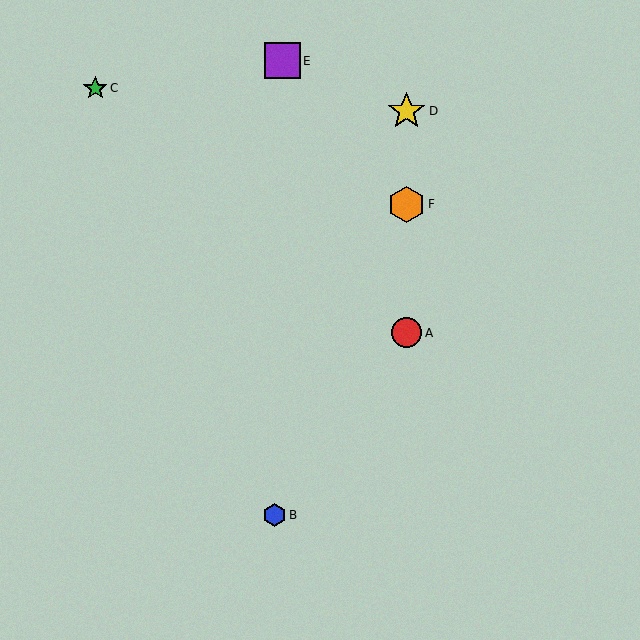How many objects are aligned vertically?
3 objects (A, D, F) are aligned vertically.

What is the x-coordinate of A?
Object A is at x≈407.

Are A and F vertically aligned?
Yes, both are at x≈407.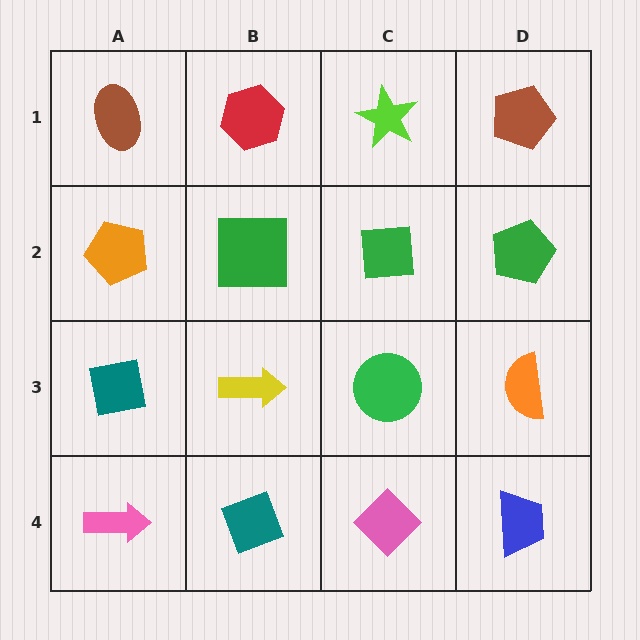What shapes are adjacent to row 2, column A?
A brown ellipse (row 1, column A), a teal square (row 3, column A), a green square (row 2, column B).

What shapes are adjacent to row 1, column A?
An orange pentagon (row 2, column A), a red hexagon (row 1, column B).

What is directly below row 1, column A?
An orange pentagon.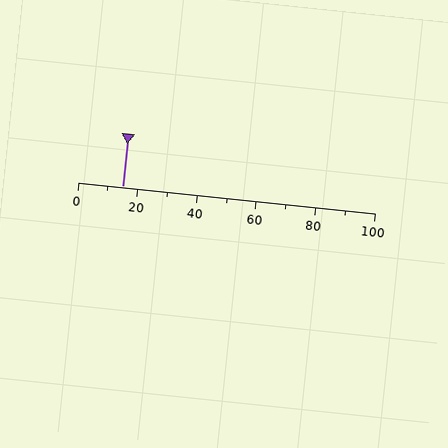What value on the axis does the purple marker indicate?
The marker indicates approximately 15.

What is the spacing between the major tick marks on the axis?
The major ticks are spaced 20 apart.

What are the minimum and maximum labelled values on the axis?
The axis runs from 0 to 100.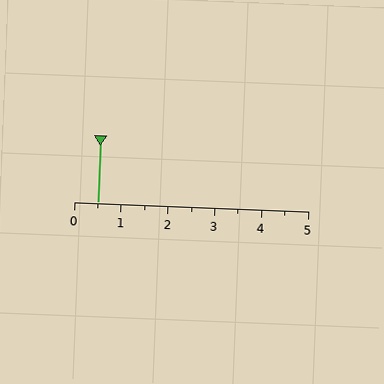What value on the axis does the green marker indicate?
The marker indicates approximately 0.5.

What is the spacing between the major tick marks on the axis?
The major ticks are spaced 1 apart.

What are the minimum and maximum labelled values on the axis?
The axis runs from 0 to 5.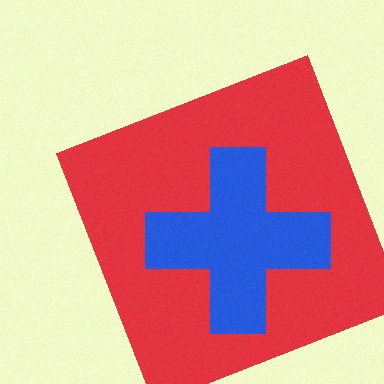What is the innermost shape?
The blue cross.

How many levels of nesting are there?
2.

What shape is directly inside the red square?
The blue cross.